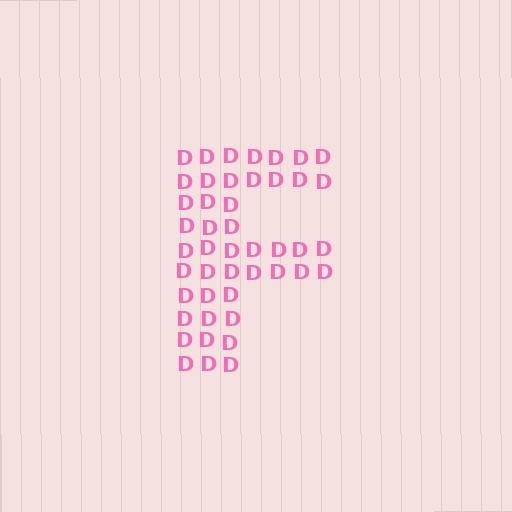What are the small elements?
The small elements are letter D's.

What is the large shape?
The large shape is the letter F.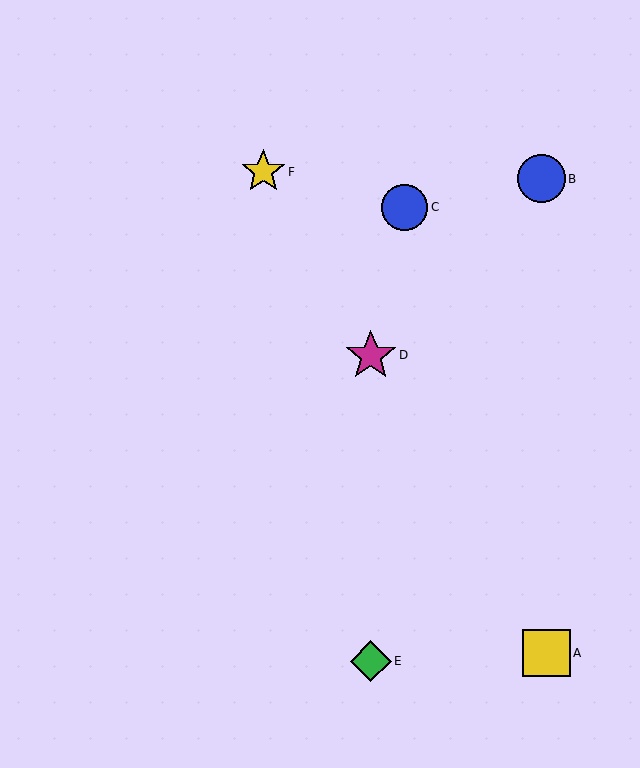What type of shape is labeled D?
Shape D is a magenta star.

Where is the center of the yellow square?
The center of the yellow square is at (547, 653).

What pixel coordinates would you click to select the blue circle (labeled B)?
Click at (541, 179) to select the blue circle B.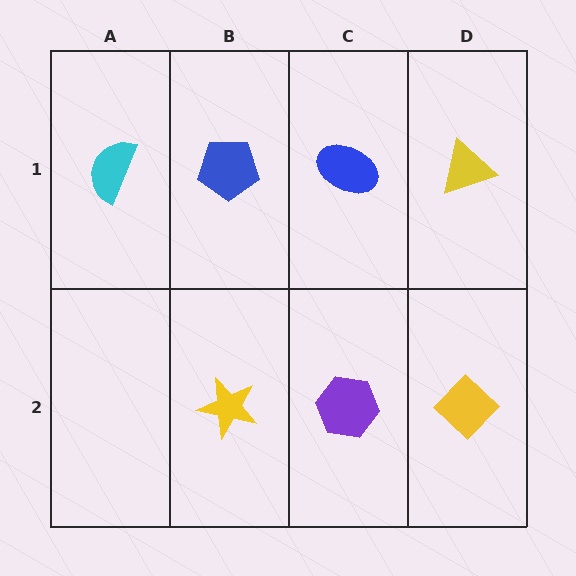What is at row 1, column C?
A blue ellipse.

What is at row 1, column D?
A yellow triangle.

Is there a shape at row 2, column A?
No, that cell is empty.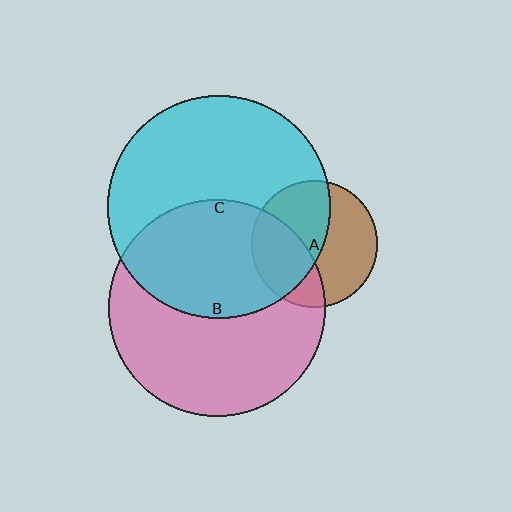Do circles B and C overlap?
Yes.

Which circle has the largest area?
Circle C (cyan).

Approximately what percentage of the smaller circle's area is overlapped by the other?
Approximately 45%.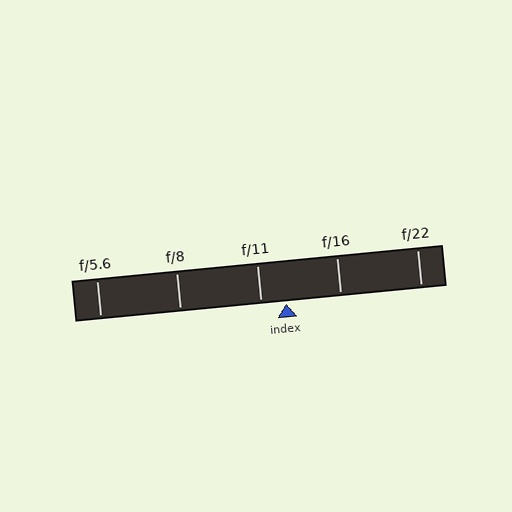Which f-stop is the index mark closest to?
The index mark is closest to f/11.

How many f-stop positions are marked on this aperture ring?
There are 5 f-stop positions marked.